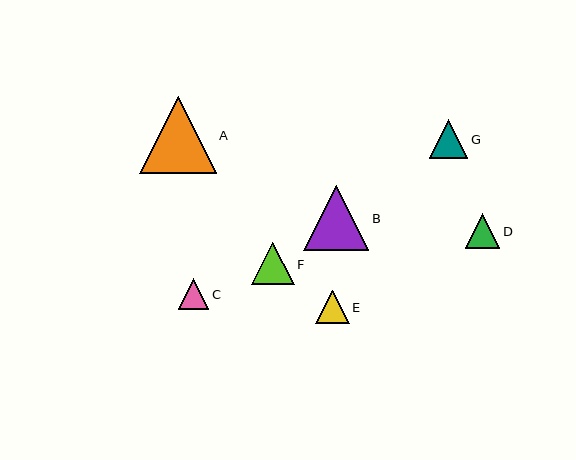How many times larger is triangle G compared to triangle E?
Triangle G is approximately 1.1 times the size of triangle E.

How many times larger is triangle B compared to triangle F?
Triangle B is approximately 1.5 times the size of triangle F.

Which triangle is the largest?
Triangle A is the largest with a size of approximately 76 pixels.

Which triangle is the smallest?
Triangle C is the smallest with a size of approximately 30 pixels.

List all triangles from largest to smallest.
From largest to smallest: A, B, F, G, D, E, C.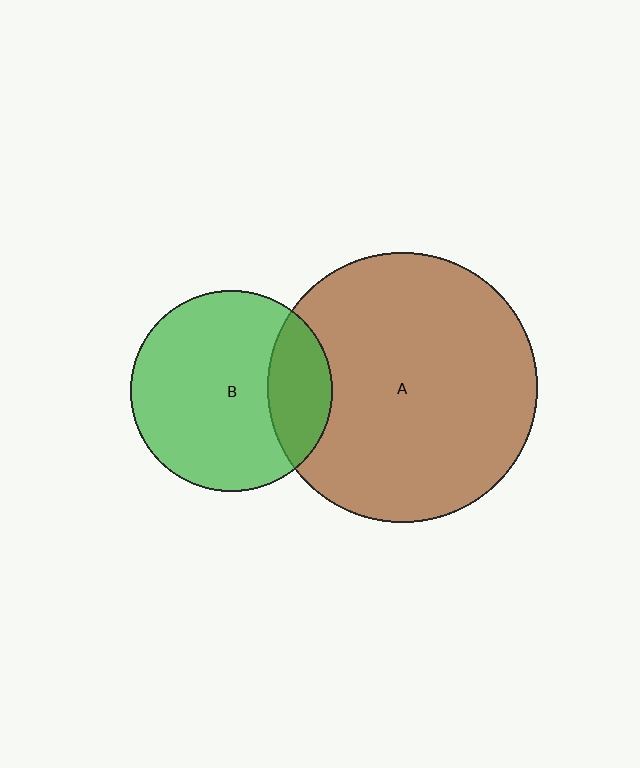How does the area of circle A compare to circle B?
Approximately 1.8 times.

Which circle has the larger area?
Circle A (brown).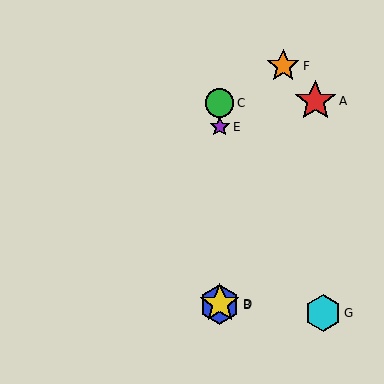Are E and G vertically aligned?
No, E is at x≈220 and G is at x≈323.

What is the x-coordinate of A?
Object A is at x≈315.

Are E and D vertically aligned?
Yes, both are at x≈220.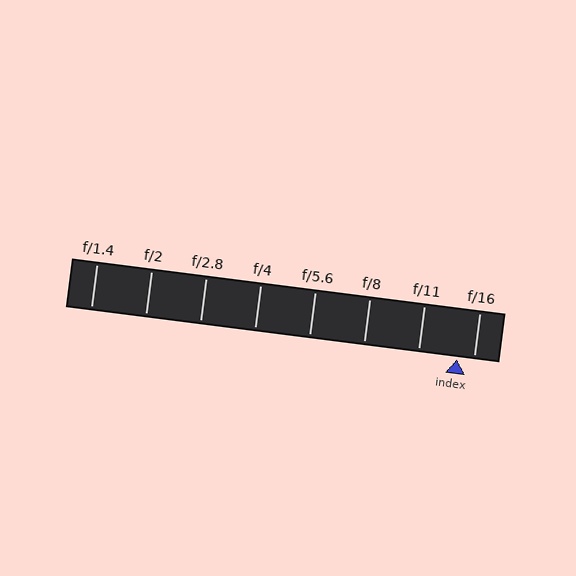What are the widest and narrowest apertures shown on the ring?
The widest aperture shown is f/1.4 and the narrowest is f/16.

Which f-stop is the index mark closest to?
The index mark is closest to f/16.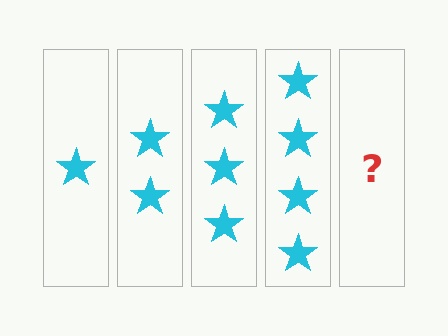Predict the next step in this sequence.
The next step is 5 stars.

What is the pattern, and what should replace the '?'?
The pattern is that each step adds one more star. The '?' should be 5 stars.